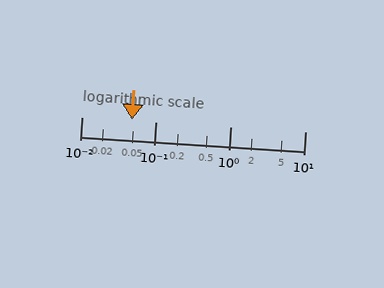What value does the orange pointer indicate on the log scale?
The pointer indicates approximately 0.047.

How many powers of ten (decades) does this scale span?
The scale spans 3 decades, from 0.01 to 10.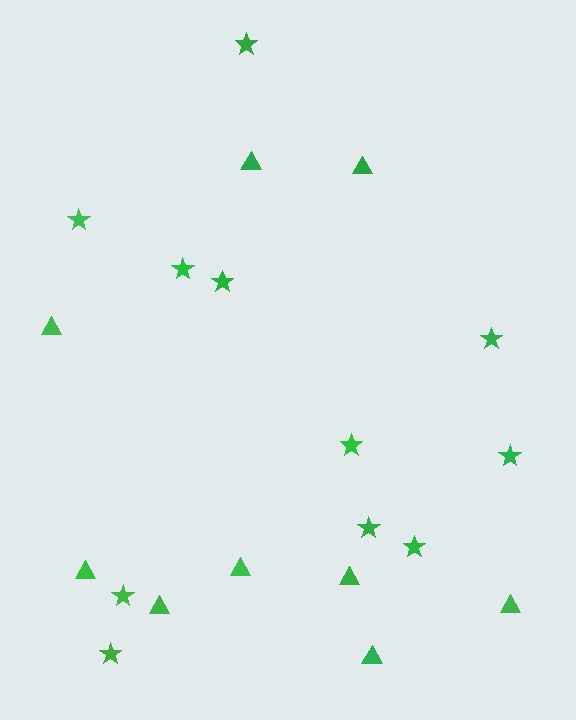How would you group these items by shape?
There are 2 groups: one group of triangles (9) and one group of stars (11).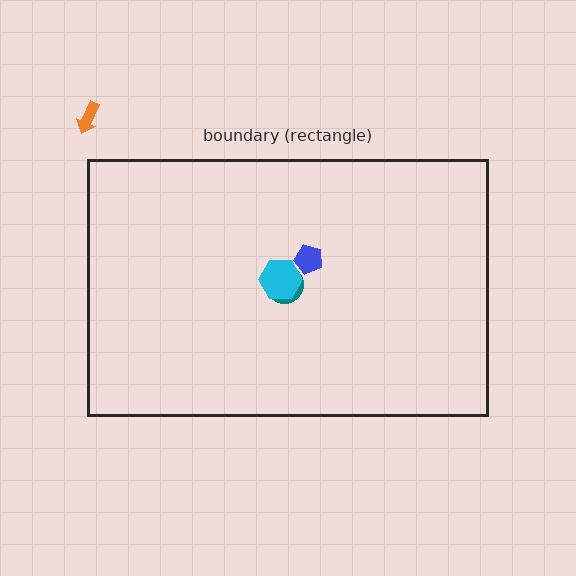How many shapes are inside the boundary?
3 inside, 1 outside.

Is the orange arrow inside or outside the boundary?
Outside.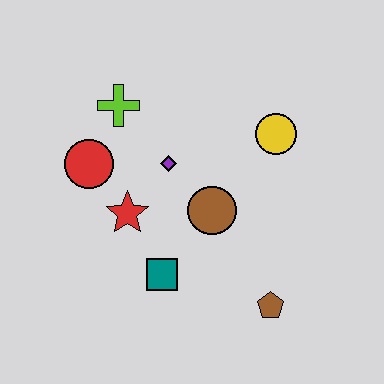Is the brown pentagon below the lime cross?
Yes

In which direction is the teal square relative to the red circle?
The teal square is below the red circle.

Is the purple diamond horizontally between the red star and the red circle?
No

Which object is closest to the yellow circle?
The brown circle is closest to the yellow circle.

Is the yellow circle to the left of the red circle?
No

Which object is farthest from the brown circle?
The lime cross is farthest from the brown circle.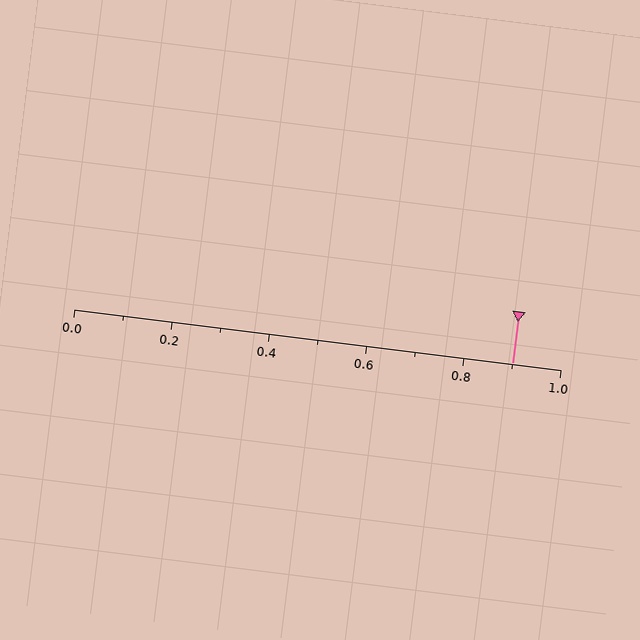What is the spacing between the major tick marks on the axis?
The major ticks are spaced 0.2 apart.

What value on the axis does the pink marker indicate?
The marker indicates approximately 0.9.